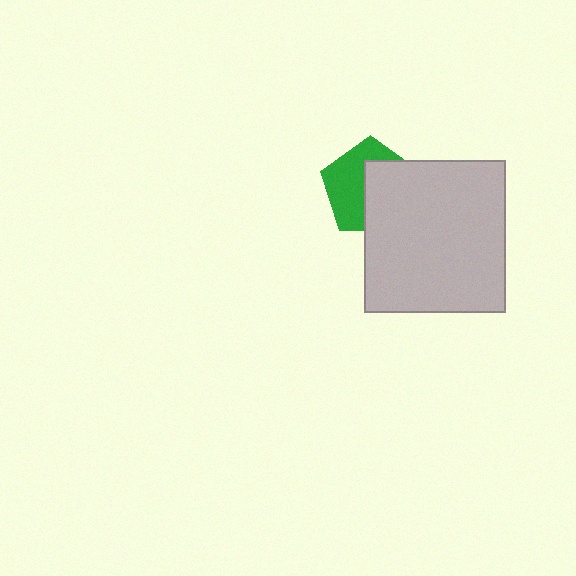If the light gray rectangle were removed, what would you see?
You would see the complete green pentagon.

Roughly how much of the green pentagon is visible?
About half of it is visible (roughly 49%).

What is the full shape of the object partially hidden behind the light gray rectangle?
The partially hidden object is a green pentagon.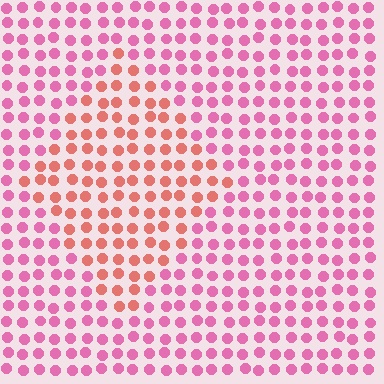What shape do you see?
I see a diamond.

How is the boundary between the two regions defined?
The boundary is defined purely by a slight shift in hue (about 37 degrees). Spacing, size, and orientation are identical on both sides.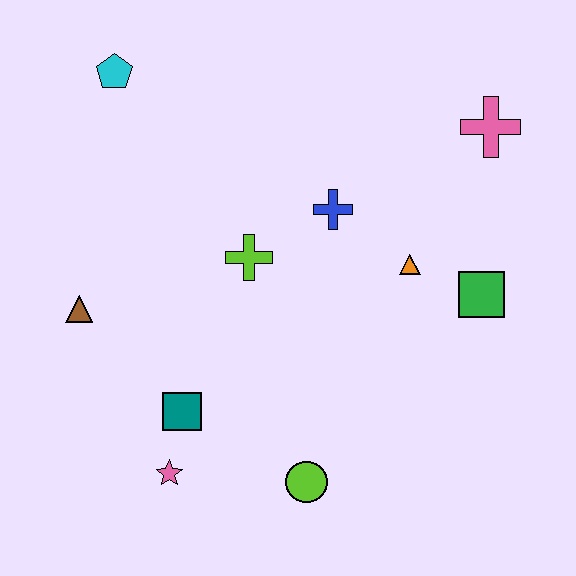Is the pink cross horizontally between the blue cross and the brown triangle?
No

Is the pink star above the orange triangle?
No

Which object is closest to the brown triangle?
The teal square is closest to the brown triangle.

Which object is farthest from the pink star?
The pink cross is farthest from the pink star.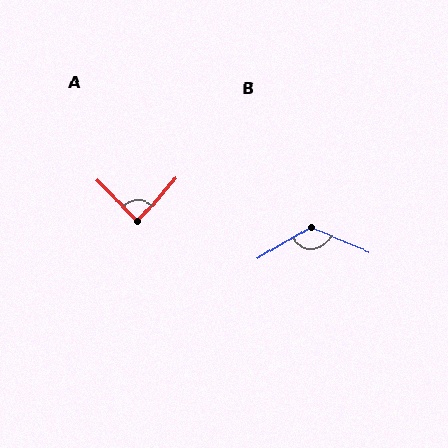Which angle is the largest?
B, at approximately 127 degrees.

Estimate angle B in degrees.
Approximately 127 degrees.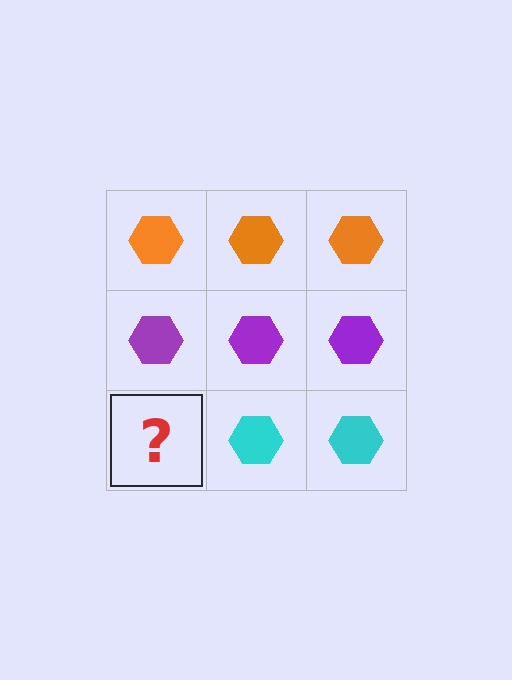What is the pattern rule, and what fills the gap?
The rule is that each row has a consistent color. The gap should be filled with a cyan hexagon.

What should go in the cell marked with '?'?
The missing cell should contain a cyan hexagon.